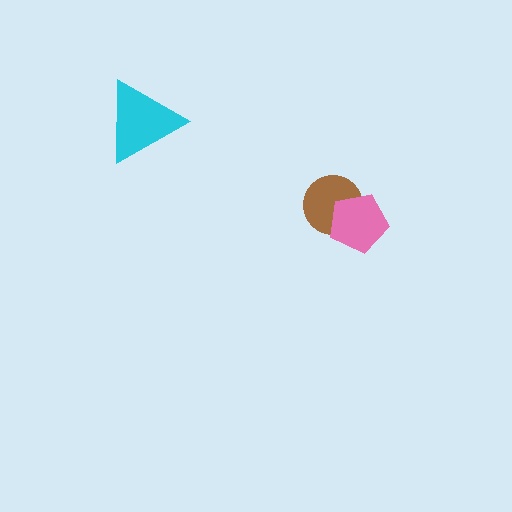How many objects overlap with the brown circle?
1 object overlaps with the brown circle.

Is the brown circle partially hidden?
Yes, it is partially covered by another shape.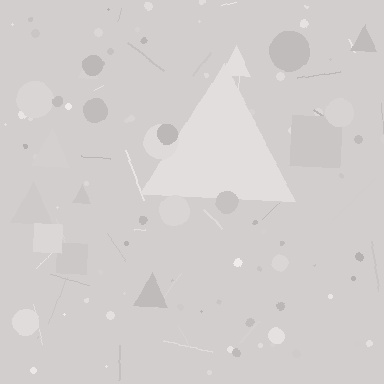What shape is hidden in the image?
A triangle is hidden in the image.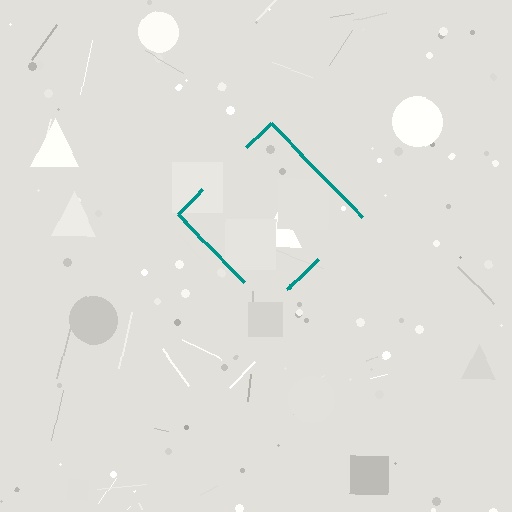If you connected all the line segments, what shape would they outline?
They would outline a diamond.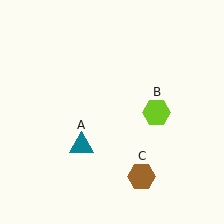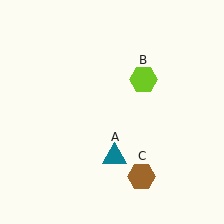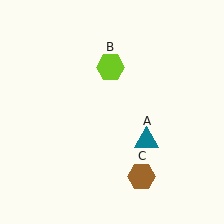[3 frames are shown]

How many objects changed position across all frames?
2 objects changed position: teal triangle (object A), lime hexagon (object B).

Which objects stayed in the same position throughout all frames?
Brown hexagon (object C) remained stationary.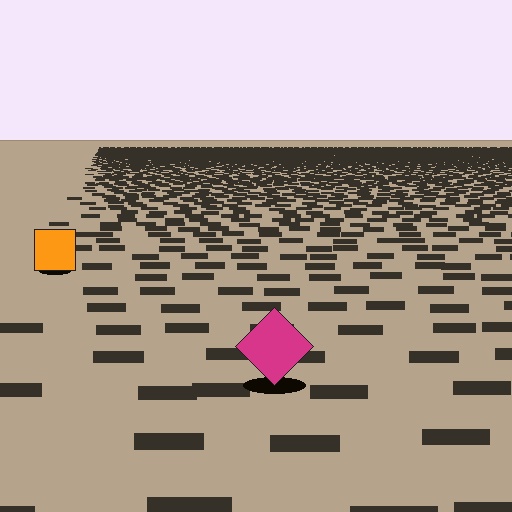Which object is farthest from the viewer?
The orange square is farthest from the viewer. It appears smaller and the ground texture around it is denser.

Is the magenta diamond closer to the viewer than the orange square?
Yes. The magenta diamond is closer — you can tell from the texture gradient: the ground texture is coarser near it.